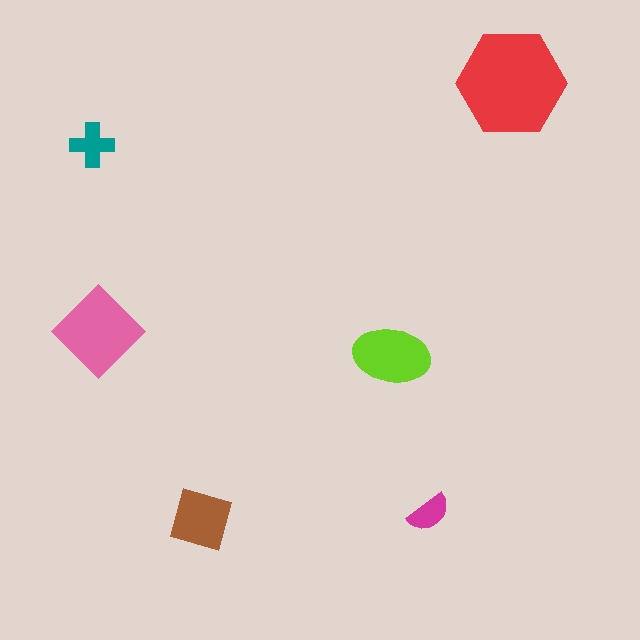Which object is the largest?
The red hexagon.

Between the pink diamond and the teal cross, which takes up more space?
The pink diamond.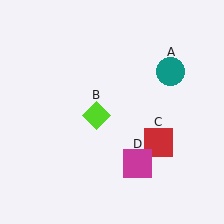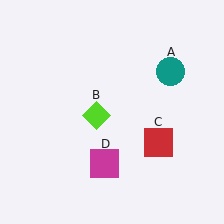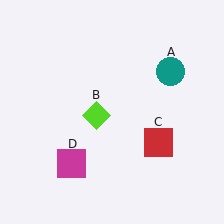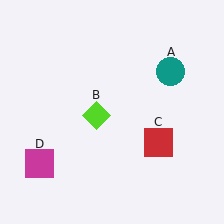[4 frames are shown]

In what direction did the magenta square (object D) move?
The magenta square (object D) moved left.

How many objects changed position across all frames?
1 object changed position: magenta square (object D).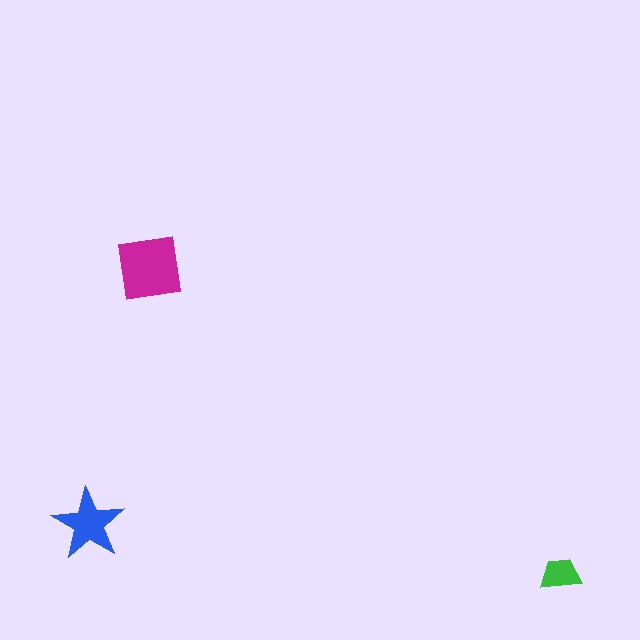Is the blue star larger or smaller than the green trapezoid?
Larger.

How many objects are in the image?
There are 3 objects in the image.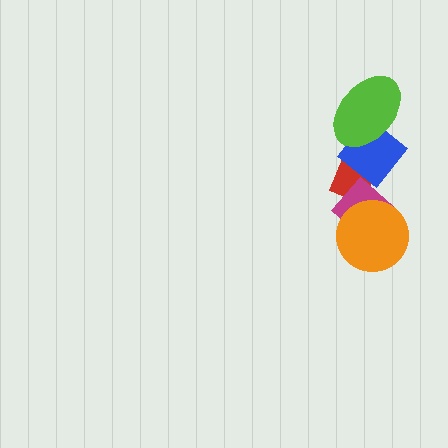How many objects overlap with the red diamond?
2 objects overlap with the red diamond.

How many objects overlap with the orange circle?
1 object overlaps with the orange circle.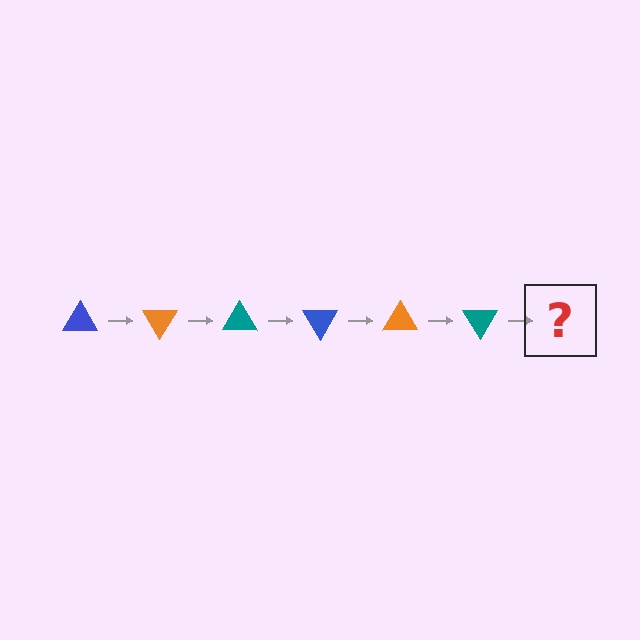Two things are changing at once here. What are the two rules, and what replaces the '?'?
The two rules are that it rotates 60 degrees each step and the color cycles through blue, orange, and teal. The '?' should be a blue triangle, rotated 360 degrees from the start.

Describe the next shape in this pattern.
It should be a blue triangle, rotated 360 degrees from the start.